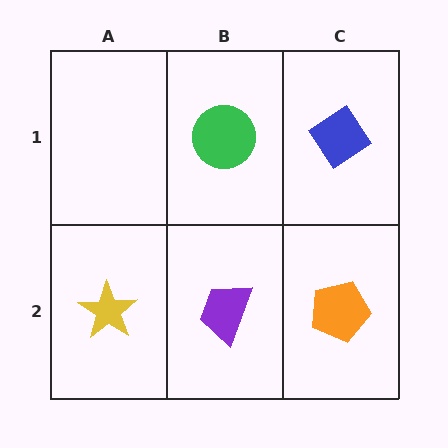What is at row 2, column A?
A yellow star.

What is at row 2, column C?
An orange pentagon.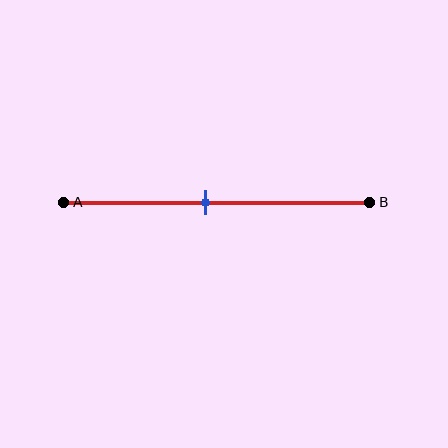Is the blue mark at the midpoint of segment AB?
No, the mark is at about 45% from A, not at the 50% midpoint.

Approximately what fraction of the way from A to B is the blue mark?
The blue mark is approximately 45% of the way from A to B.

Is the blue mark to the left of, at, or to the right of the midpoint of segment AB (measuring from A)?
The blue mark is to the left of the midpoint of segment AB.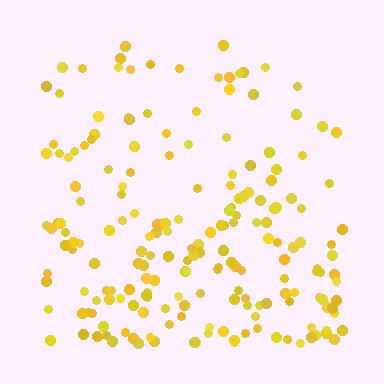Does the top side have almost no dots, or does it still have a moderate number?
Still a moderate number, just noticeably fewer than the bottom.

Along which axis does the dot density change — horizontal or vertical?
Vertical.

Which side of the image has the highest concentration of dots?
The bottom.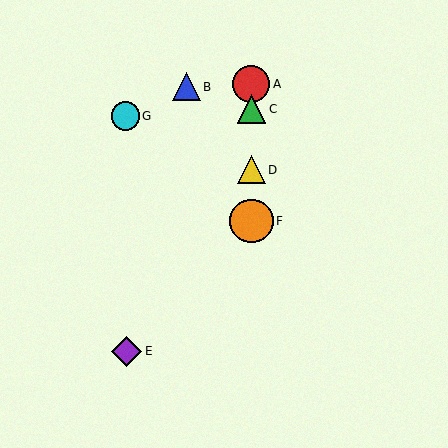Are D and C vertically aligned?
Yes, both are at x≈251.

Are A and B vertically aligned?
No, A is at x≈251 and B is at x≈186.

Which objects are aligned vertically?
Objects A, C, D, F are aligned vertically.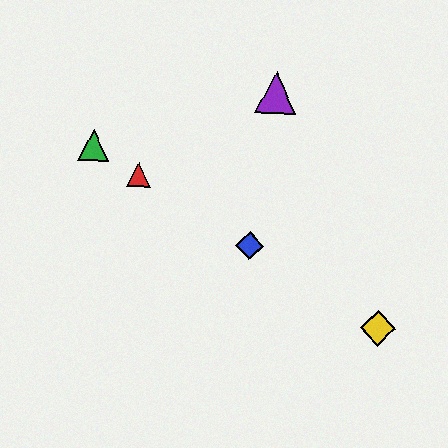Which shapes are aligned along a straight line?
The red triangle, the blue diamond, the green triangle, the yellow diamond are aligned along a straight line.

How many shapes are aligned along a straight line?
4 shapes (the red triangle, the blue diamond, the green triangle, the yellow diamond) are aligned along a straight line.